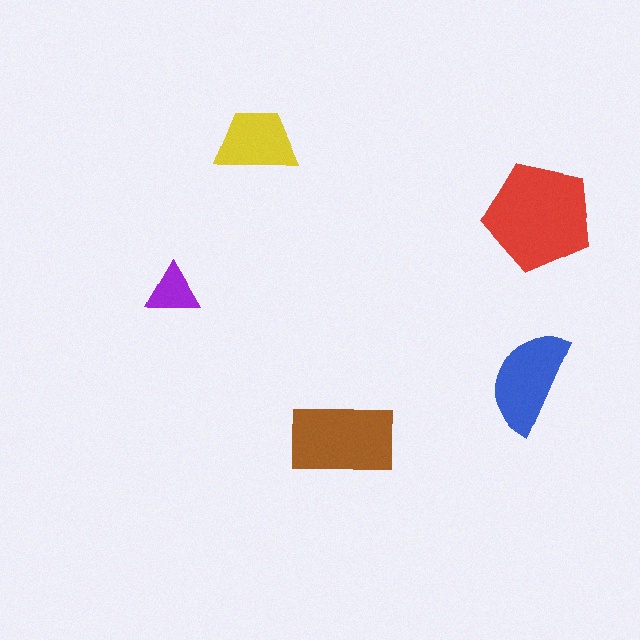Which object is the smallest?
The purple triangle.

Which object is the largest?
The red pentagon.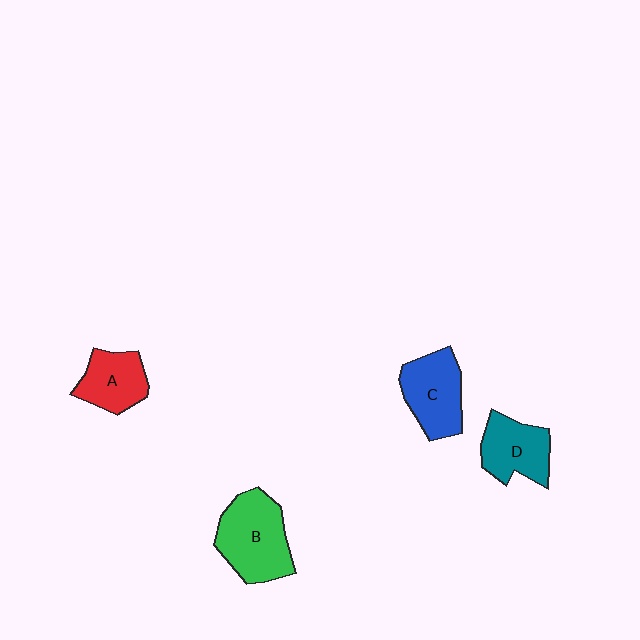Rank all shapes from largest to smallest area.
From largest to smallest: B (green), C (blue), D (teal), A (red).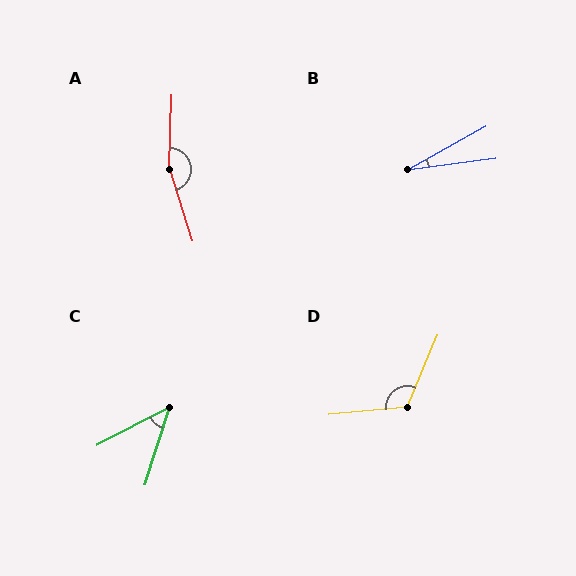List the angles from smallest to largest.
B (22°), C (45°), D (119°), A (161°).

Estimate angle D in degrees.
Approximately 119 degrees.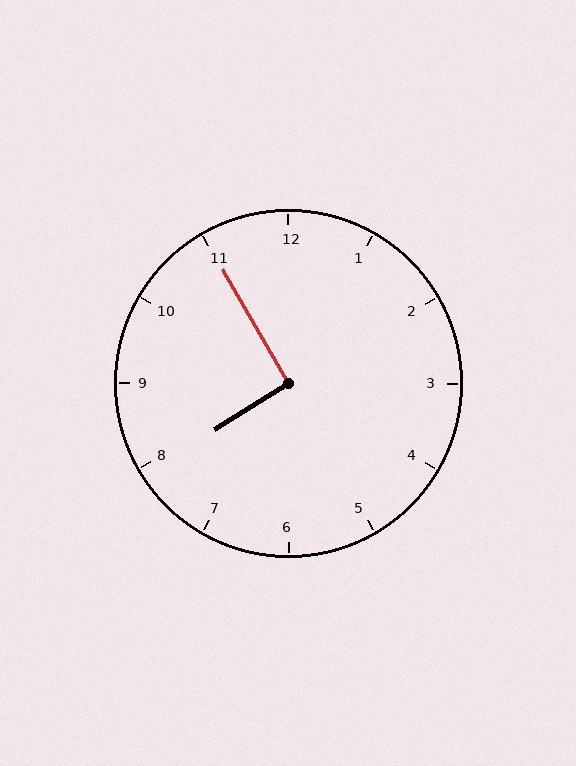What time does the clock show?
7:55.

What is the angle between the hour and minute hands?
Approximately 92 degrees.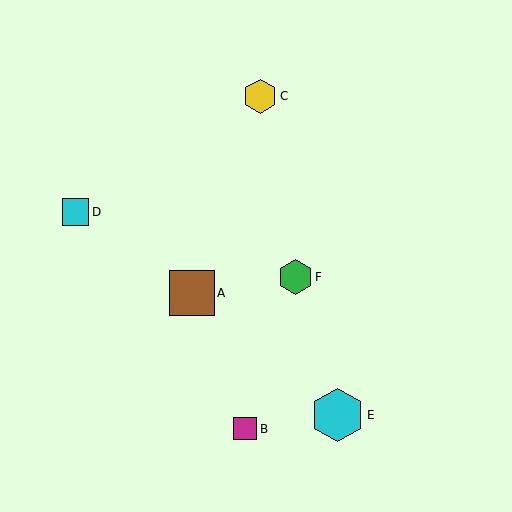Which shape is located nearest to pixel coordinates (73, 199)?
The cyan square (labeled D) at (76, 212) is nearest to that location.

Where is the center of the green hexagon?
The center of the green hexagon is at (295, 277).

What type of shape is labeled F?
Shape F is a green hexagon.